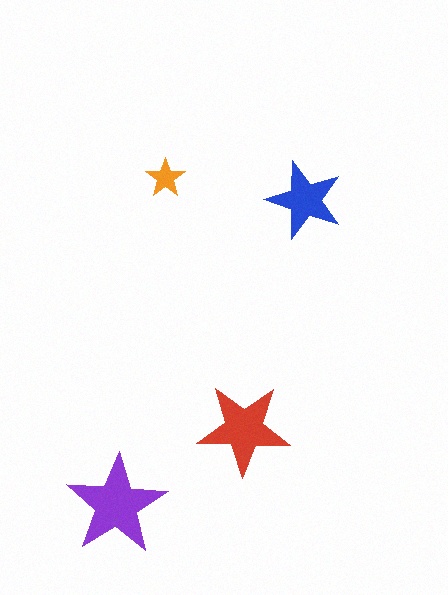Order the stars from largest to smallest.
the purple one, the red one, the blue one, the orange one.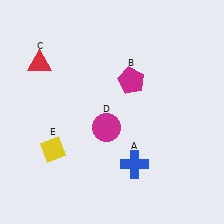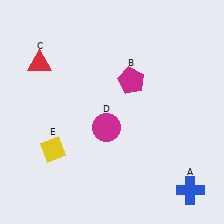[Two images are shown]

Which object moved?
The blue cross (A) moved right.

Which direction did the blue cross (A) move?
The blue cross (A) moved right.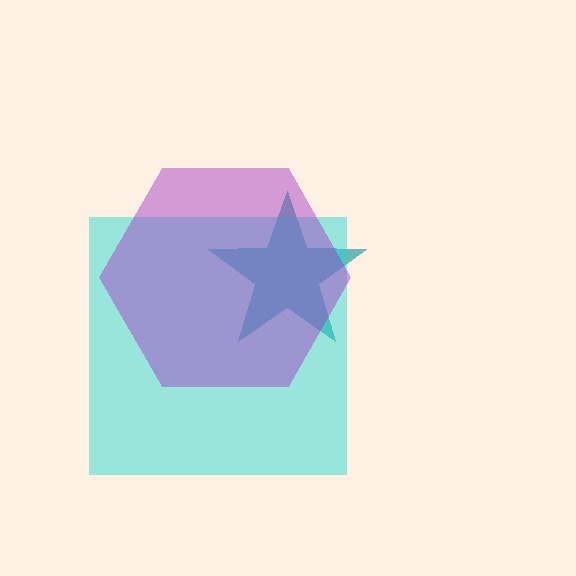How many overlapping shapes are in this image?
There are 3 overlapping shapes in the image.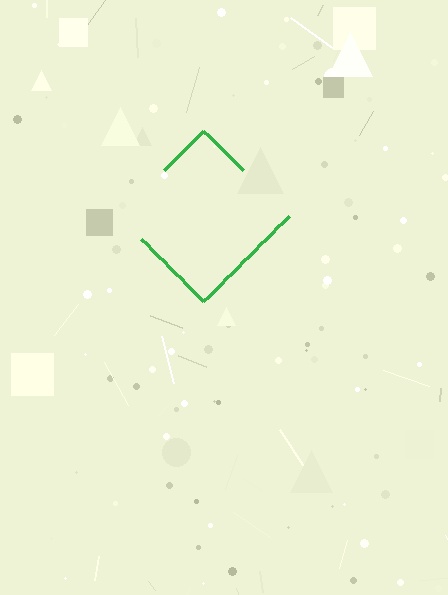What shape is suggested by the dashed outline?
The dashed outline suggests a diamond.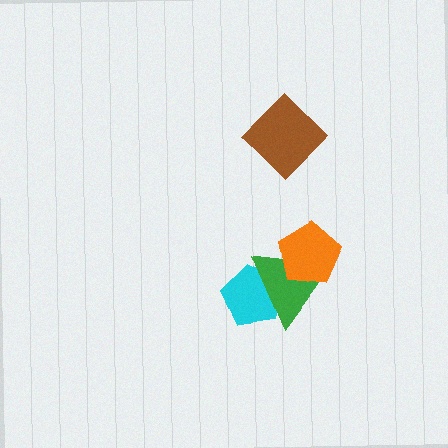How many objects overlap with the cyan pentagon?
1 object overlaps with the cyan pentagon.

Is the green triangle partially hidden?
Yes, it is partially covered by another shape.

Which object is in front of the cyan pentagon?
The green triangle is in front of the cyan pentagon.